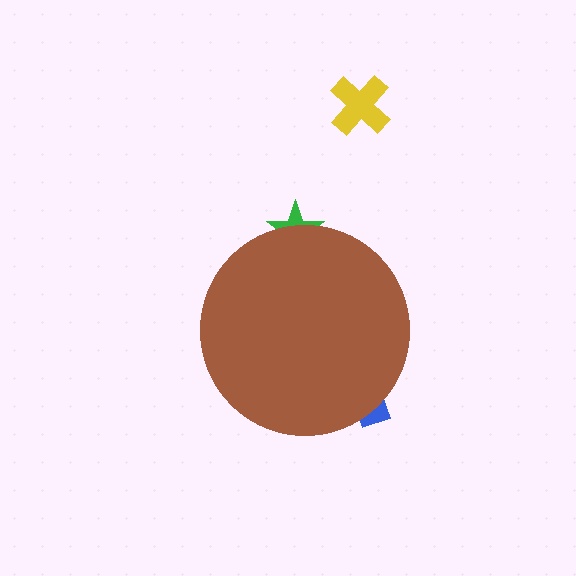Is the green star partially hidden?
Yes, the green star is partially hidden behind the brown circle.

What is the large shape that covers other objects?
A brown circle.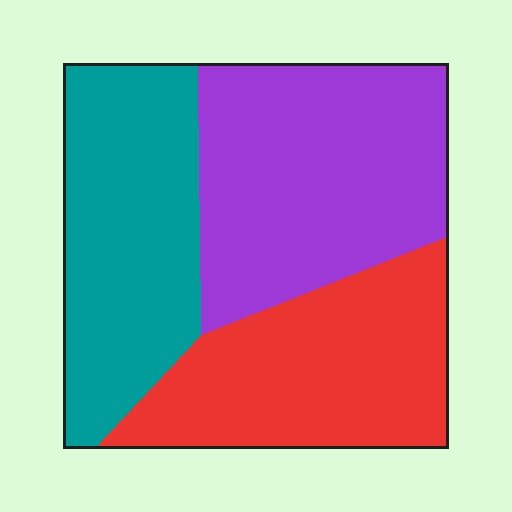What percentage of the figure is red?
Red takes up about one third (1/3) of the figure.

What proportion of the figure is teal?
Teal covers around 30% of the figure.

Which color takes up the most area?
Purple, at roughly 35%.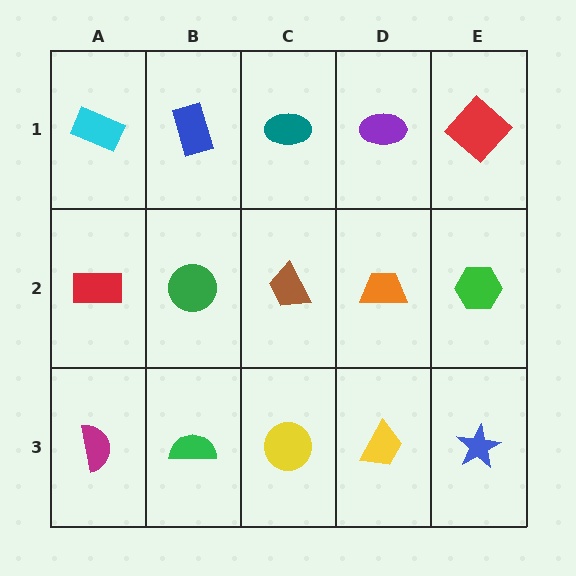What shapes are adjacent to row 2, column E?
A red diamond (row 1, column E), a blue star (row 3, column E), an orange trapezoid (row 2, column D).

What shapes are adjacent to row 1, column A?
A red rectangle (row 2, column A), a blue rectangle (row 1, column B).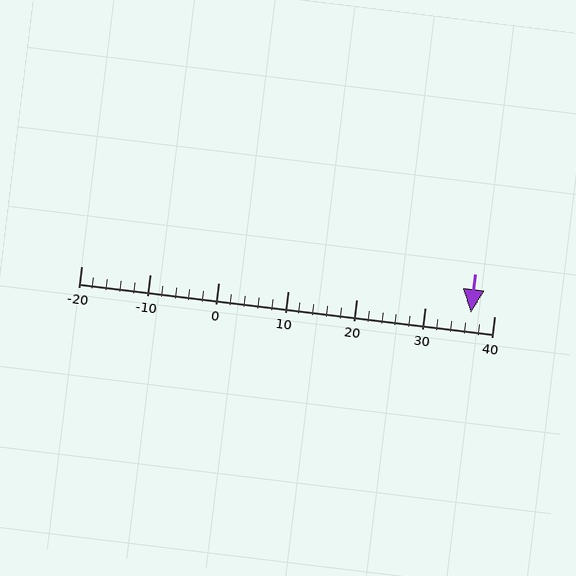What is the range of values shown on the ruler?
The ruler shows values from -20 to 40.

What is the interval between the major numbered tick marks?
The major tick marks are spaced 10 units apart.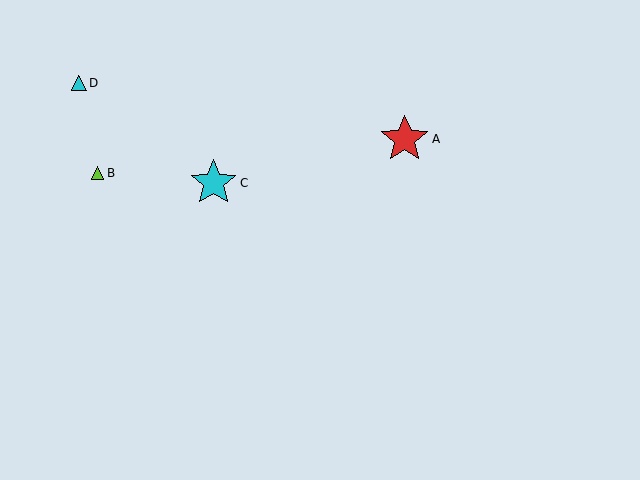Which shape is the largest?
The red star (labeled A) is the largest.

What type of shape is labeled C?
Shape C is a cyan star.